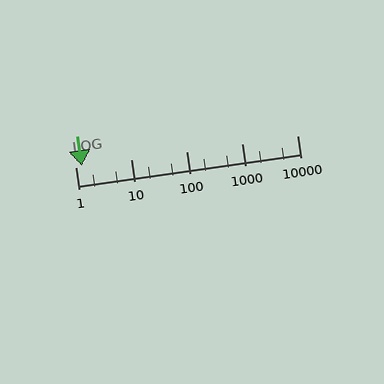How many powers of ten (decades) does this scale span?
The scale spans 4 decades, from 1 to 10000.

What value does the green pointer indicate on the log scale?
The pointer indicates approximately 1.3.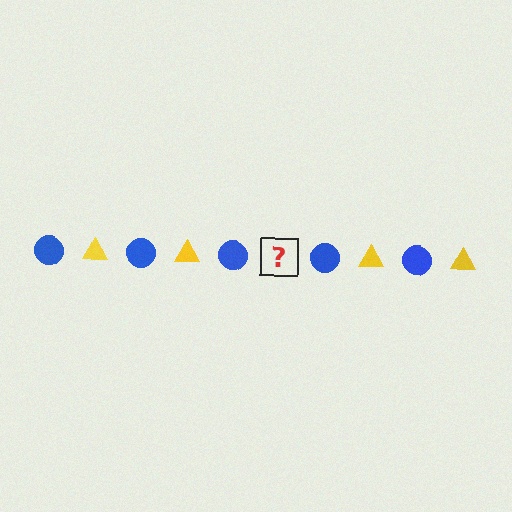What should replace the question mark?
The question mark should be replaced with a yellow triangle.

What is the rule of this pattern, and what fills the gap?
The rule is that the pattern alternates between blue circle and yellow triangle. The gap should be filled with a yellow triangle.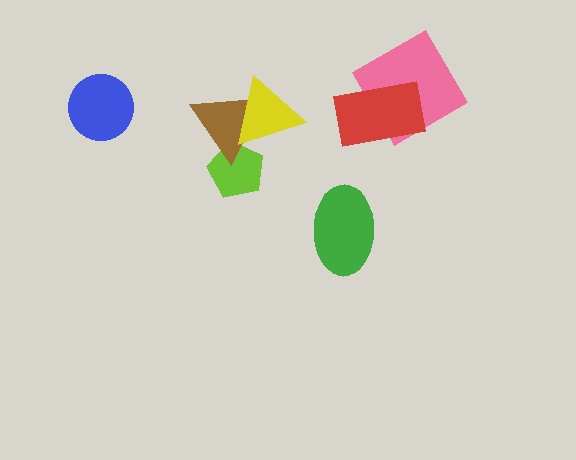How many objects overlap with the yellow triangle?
2 objects overlap with the yellow triangle.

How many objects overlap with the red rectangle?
1 object overlaps with the red rectangle.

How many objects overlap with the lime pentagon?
2 objects overlap with the lime pentagon.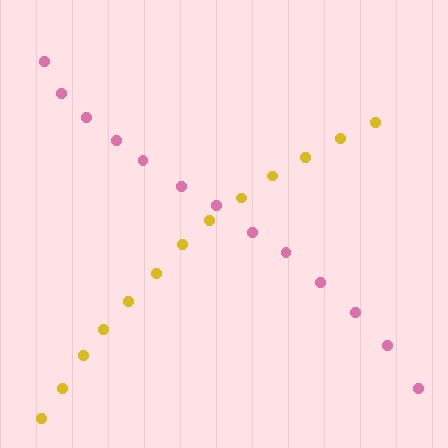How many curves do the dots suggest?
There are 2 distinct paths.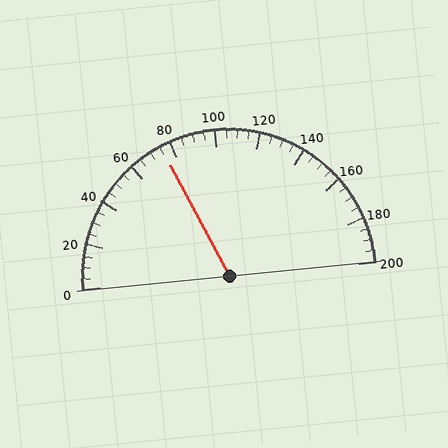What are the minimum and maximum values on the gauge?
The gauge ranges from 0 to 200.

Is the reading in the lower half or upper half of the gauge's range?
The reading is in the lower half of the range (0 to 200).